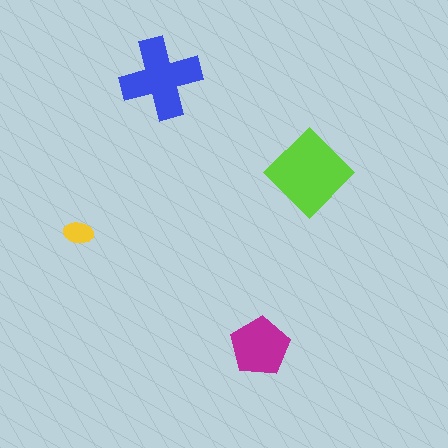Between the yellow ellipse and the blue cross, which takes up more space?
The blue cross.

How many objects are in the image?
There are 4 objects in the image.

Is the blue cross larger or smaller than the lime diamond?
Smaller.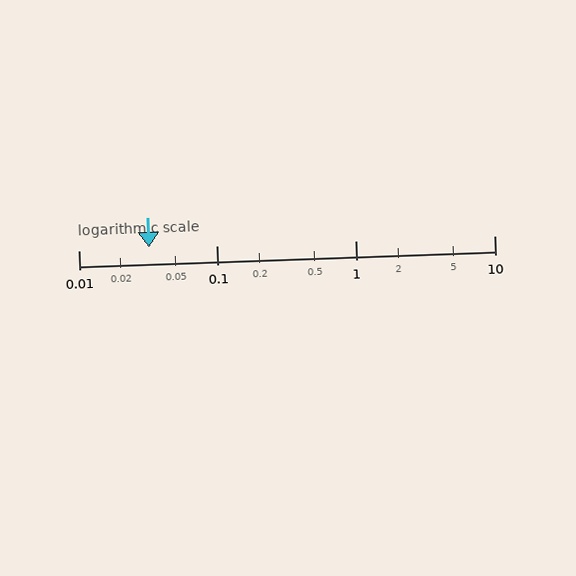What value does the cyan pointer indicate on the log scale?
The pointer indicates approximately 0.032.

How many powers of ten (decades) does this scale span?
The scale spans 3 decades, from 0.01 to 10.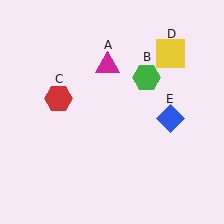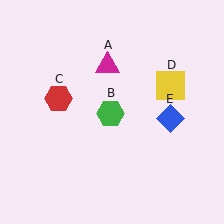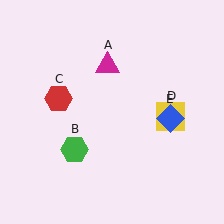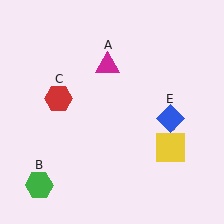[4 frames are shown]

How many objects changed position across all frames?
2 objects changed position: green hexagon (object B), yellow square (object D).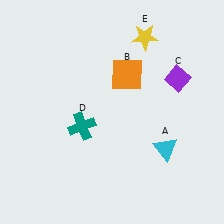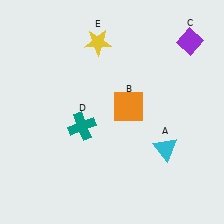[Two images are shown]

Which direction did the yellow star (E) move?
The yellow star (E) moved left.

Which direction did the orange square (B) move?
The orange square (B) moved down.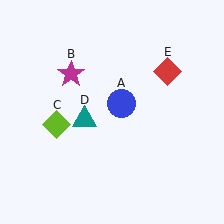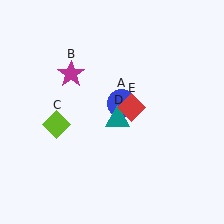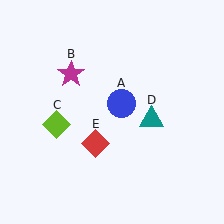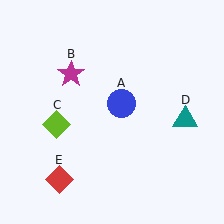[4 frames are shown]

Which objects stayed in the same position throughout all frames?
Blue circle (object A) and magenta star (object B) and lime diamond (object C) remained stationary.